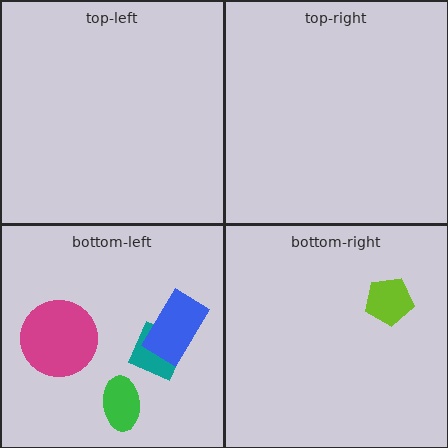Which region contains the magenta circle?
The bottom-left region.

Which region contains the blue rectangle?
The bottom-left region.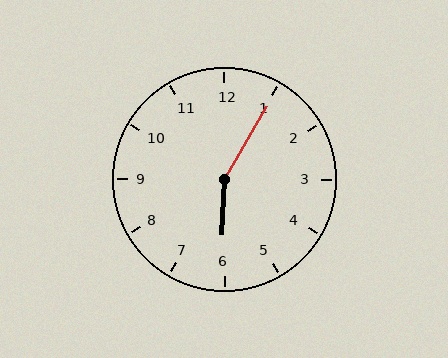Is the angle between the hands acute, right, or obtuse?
It is obtuse.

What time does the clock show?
6:05.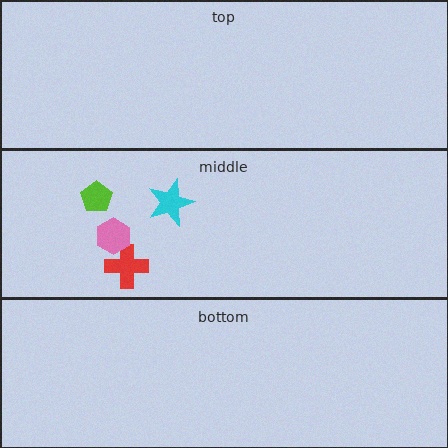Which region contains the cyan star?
The middle region.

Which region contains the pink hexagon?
The middle region.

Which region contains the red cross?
The middle region.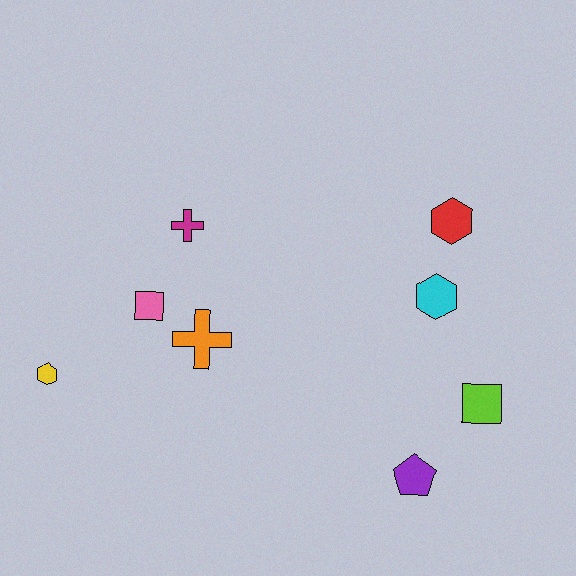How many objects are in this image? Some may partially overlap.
There are 8 objects.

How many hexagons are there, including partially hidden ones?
There are 3 hexagons.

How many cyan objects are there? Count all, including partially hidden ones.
There is 1 cyan object.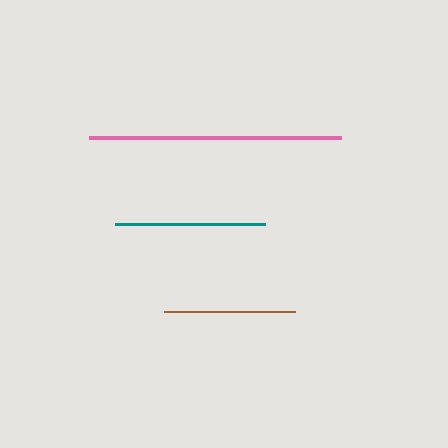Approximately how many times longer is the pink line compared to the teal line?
The pink line is approximately 1.7 times the length of the teal line.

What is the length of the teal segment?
The teal segment is approximately 151 pixels long.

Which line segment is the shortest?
The brown line is the shortest at approximately 131 pixels.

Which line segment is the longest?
The pink line is the longest at approximately 251 pixels.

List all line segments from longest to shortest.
From longest to shortest: pink, teal, brown.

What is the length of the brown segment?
The brown segment is approximately 131 pixels long.